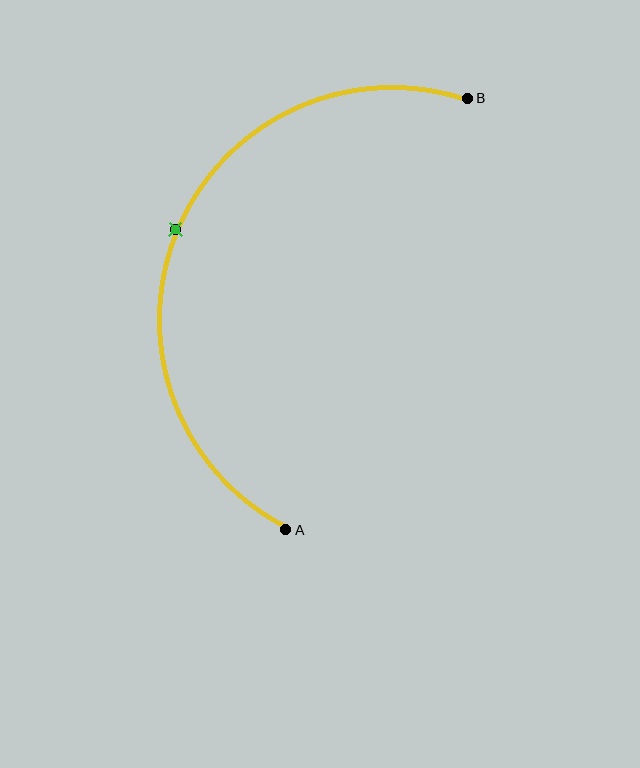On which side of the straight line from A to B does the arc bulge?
The arc bulges to the left of the straight line connecting A and B.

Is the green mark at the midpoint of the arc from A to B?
Yes. The green mark lies on the arc at equal arc-length from both A and B — it is the arc midpoint.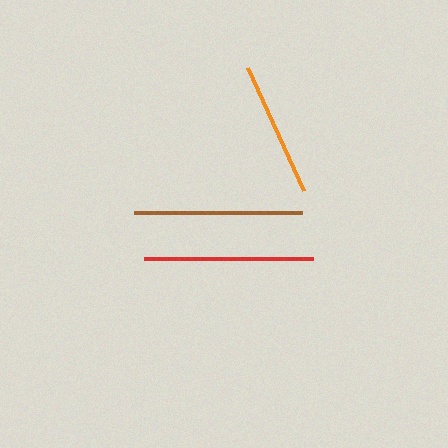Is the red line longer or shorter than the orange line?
The red line is longer than the orange line.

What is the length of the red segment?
The red segment is approximately 169 pixels long.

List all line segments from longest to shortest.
From longest to shortest: red, brown, orange.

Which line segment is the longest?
The red line is the longest at approximately 169 pixels.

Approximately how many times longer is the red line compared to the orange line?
The red line is approximately 1.2 times the length of the orange line.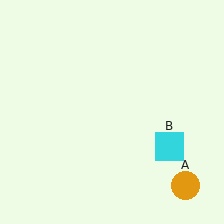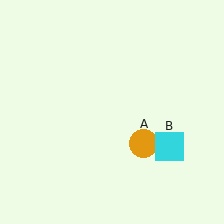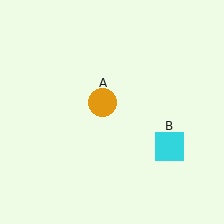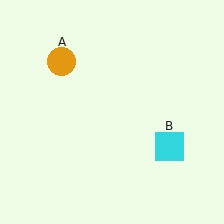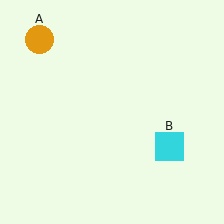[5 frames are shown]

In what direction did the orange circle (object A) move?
The orange circle (object A) moved up and to the left.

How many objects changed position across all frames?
1 object changed position: orange circle (object A).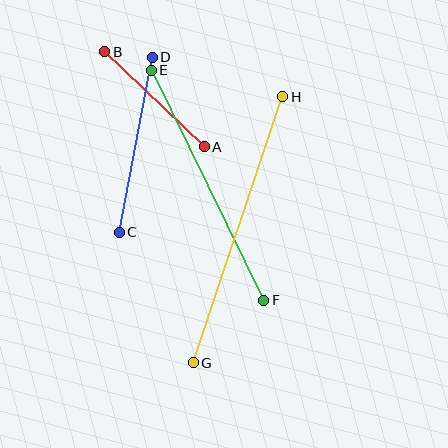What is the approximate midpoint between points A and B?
The midpoint is at approximately (155, 99) pixels.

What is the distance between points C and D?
The distance is approximately 178 pixels.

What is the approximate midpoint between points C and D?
The midpoint is at approximately (136, 145) pixels.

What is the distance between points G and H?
The distance is approximately 281 pixels.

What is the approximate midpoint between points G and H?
The midpoint is at approximately (238, 230) pixels.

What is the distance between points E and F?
The distance is approximately 256 pixels.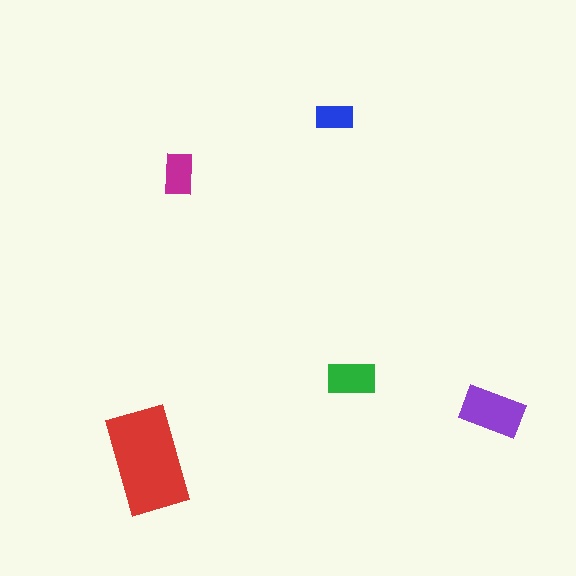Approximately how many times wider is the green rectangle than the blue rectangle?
About 1.5 times wider.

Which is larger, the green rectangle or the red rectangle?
The red one.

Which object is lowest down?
The red rectangle is bottommost.